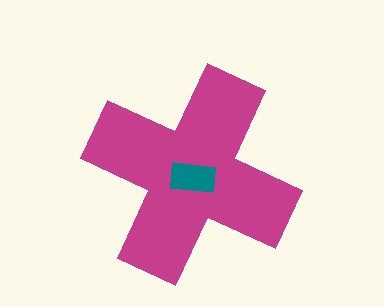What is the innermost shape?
The teal rectangle.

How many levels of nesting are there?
2.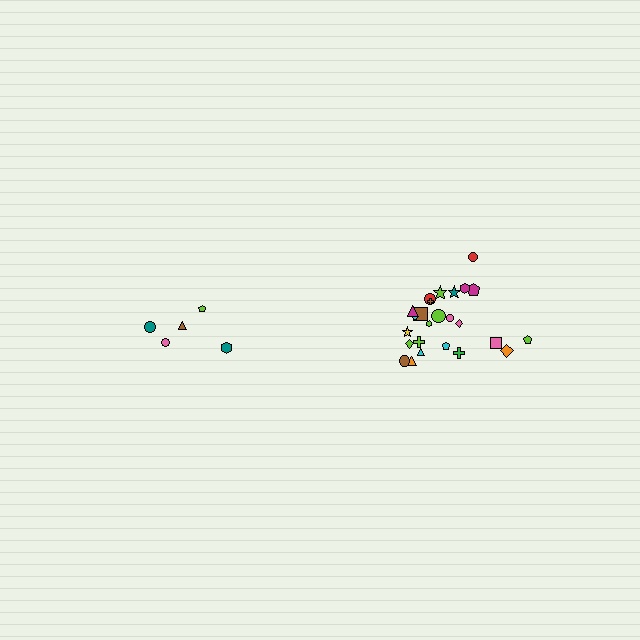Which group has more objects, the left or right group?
The right group.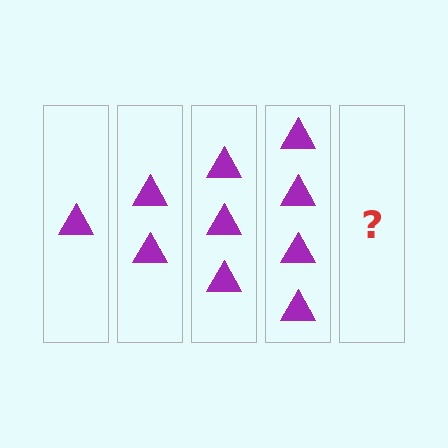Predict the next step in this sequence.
The next step is 5 triangles.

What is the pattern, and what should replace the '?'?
The pattern is that each step adds one more triangle. The '?' should be 5 triangles.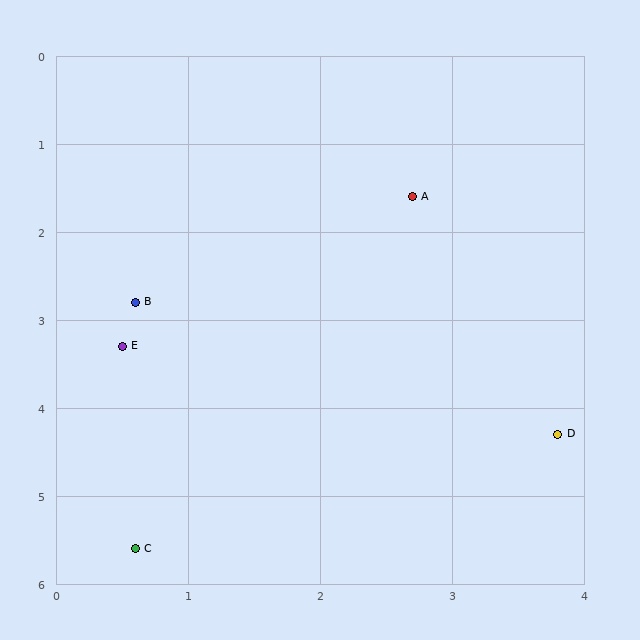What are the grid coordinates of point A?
Point A is at approximately (2.7, 1.6).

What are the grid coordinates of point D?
Point D is at approximately (3.8, 4.3).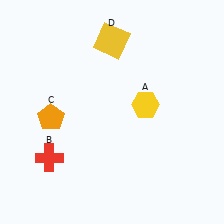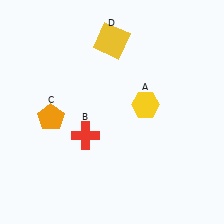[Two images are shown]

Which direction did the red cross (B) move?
The red cross (B) moved right.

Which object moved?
The red cross (B) moved right.